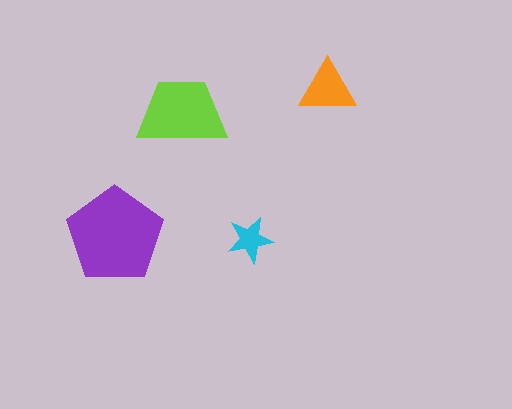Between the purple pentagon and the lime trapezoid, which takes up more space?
The purple pentagon.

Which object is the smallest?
The cyan star.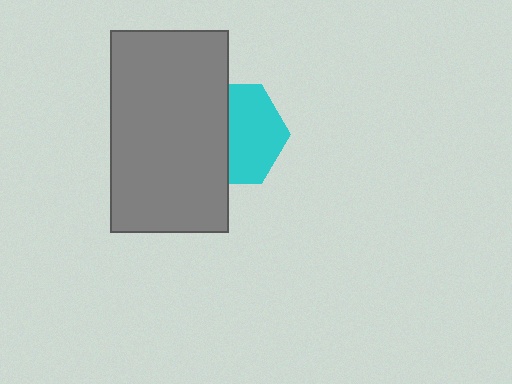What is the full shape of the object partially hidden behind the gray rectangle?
The partially hidden object is a cyan hexagon.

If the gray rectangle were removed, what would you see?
You would see the complete cyan hexagon.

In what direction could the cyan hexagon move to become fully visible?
The cyan hexagon could move right. That would shift it out from behind the gray rectangle entirely.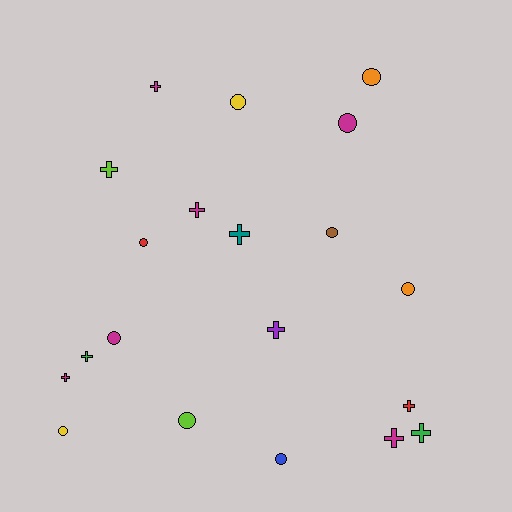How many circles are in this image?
There are 10 circles.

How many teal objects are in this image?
There is 1 teal object.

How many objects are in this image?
There are 20 objects.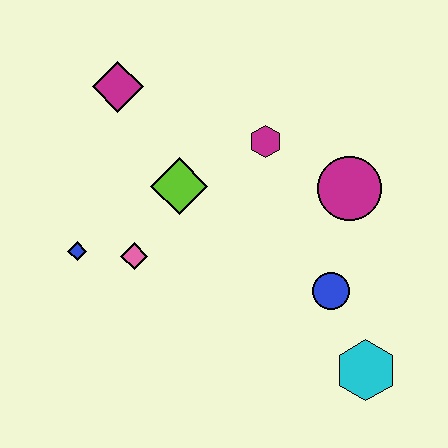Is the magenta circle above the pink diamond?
Yes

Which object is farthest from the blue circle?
The magenta diamond is farthest from the blue circle.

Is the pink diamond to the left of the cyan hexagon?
Yes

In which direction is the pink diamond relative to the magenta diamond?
The pink diamond is below the magenta diamond.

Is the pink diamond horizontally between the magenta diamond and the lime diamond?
Yes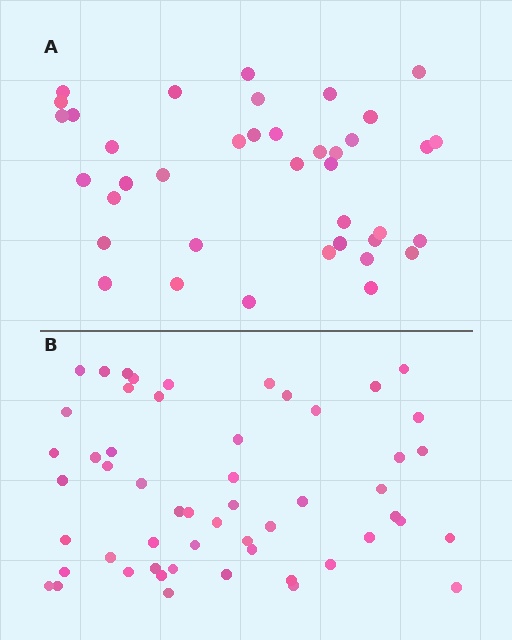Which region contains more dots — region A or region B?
Region B (the bottom region) has more dots.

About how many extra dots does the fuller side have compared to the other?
Region B has approximately 15 more dots than region A.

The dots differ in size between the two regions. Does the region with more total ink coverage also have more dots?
No. Region A has more total ink coverage because its dots are larger, but region B actually contains more individual dots. Total area can be misleading — the number of items is what matters here.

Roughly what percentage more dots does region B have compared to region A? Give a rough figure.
About 40% more.